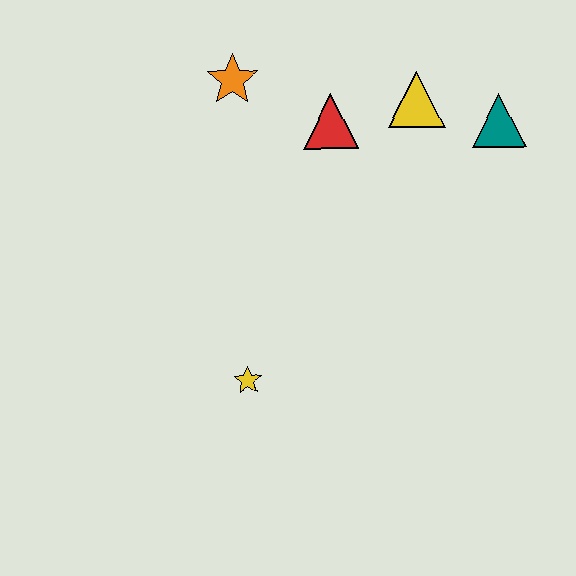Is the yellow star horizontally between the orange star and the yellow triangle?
Yes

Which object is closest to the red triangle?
The yellow triangle is closest to the red triangle.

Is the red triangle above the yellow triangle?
No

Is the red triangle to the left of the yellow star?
No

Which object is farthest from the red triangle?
The yellow star is farthest from the red triangle.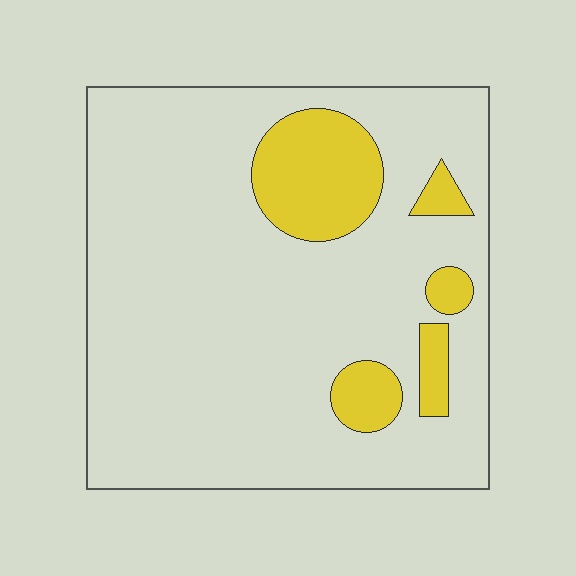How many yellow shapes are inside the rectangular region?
5.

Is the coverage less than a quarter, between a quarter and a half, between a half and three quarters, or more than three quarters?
Less than a quarter.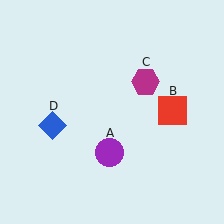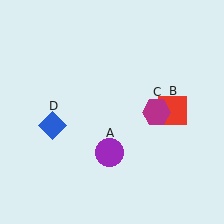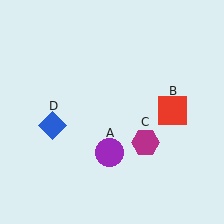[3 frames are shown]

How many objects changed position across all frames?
1 object changed position: magenta hexagon (object C).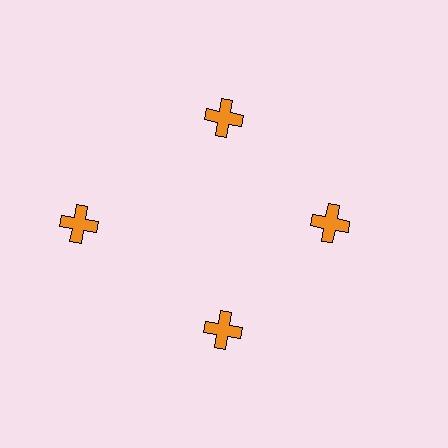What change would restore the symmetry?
The symmetry would be restored by moving it inward, back onto the ring so that all 4 crosses sit at equal angles and equal distance from the center.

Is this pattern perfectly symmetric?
No. The 4 orange crosses are arranged in a ring, but one element near the 9 o'clock position is pushed outward from the center, breaking the 4-fold rotational symmetry.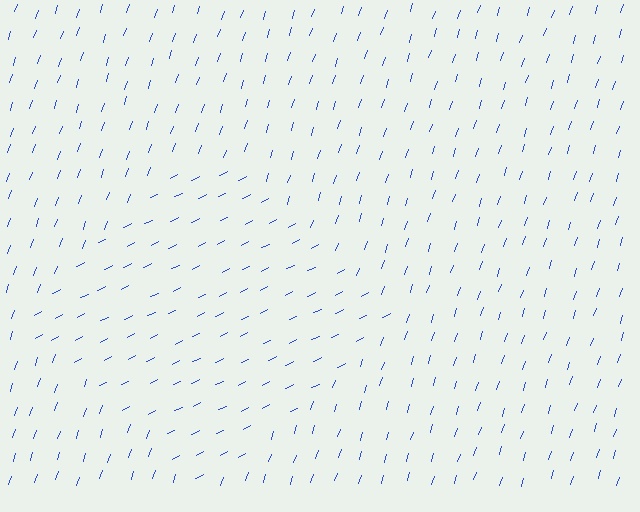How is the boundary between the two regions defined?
The boundary is defined purely by a change in line orientation (approximately 45 degrees difference). All lines are the same color and thickness.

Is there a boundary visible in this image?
Yes, there is a texture boundary formed by a change in line orientation.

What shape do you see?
I see a diamond.